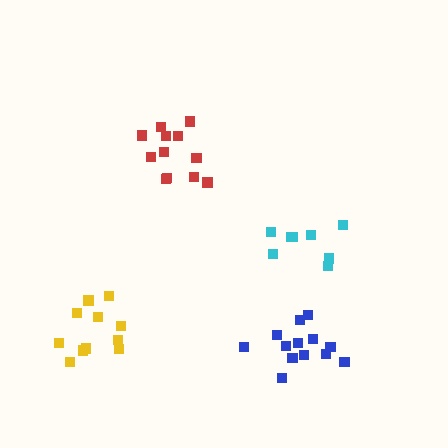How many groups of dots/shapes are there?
There are 4 groups.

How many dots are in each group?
Group 1: 12 dots, Group 2: 11 dots, Group 3: 13 dots, Group 4: 8 dots (44 total).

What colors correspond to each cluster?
The clusters are colored: red, yellow, blue, cyan.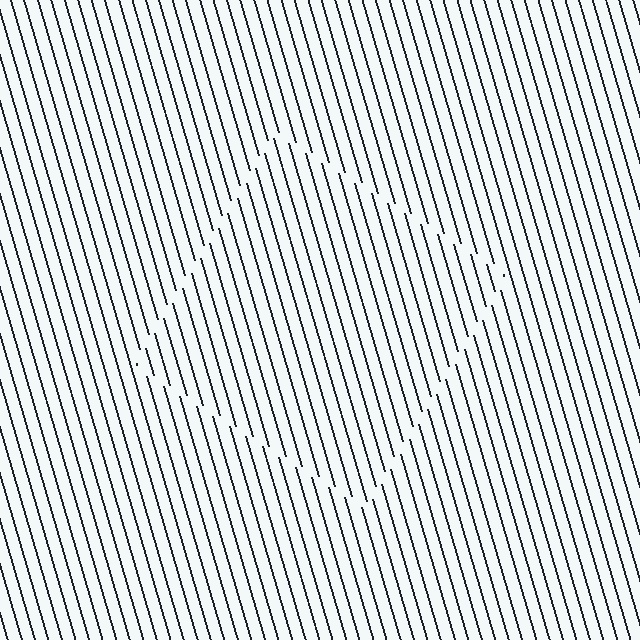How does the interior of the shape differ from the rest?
The interior of the shape contains the same grating, shifted by half a period — the contour is defined by the phase discontinuity where line-ends from the inner and outer gratings abut.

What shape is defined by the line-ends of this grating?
An illusory square. The interior of the shape contains the same grating, shifted by half a period — the contour is defined by the phase discontinuity where line-ends from the inner and outer gratings abut.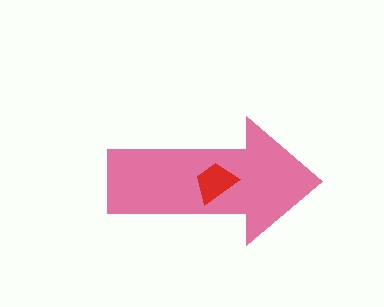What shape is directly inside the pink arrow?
The red trapezoid.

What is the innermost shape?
The red trapezoid.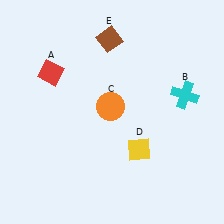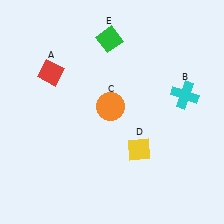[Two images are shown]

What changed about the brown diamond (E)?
In Image 1, E is brown. In Image 2, it changed to green.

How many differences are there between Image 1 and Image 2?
There is 1 difference between the two images.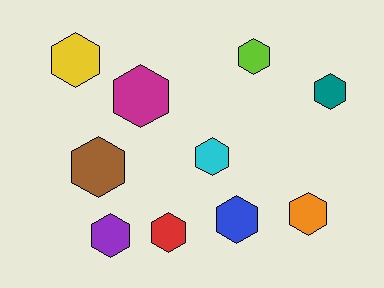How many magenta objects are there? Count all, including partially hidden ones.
There is 1 magenta object.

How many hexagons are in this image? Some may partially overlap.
There are 10 hexagons.